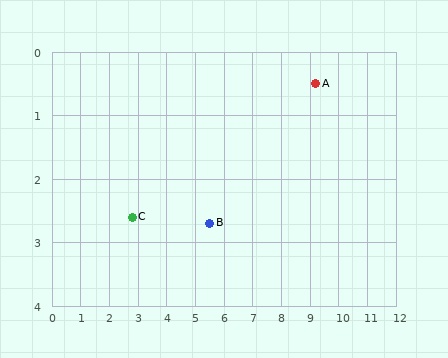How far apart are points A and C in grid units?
Points A and C are about 6.7 grid units apart.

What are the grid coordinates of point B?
Point B is at approximately (5.5, 2.7).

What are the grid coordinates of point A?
Point A is at approximately (9.2, 0.5).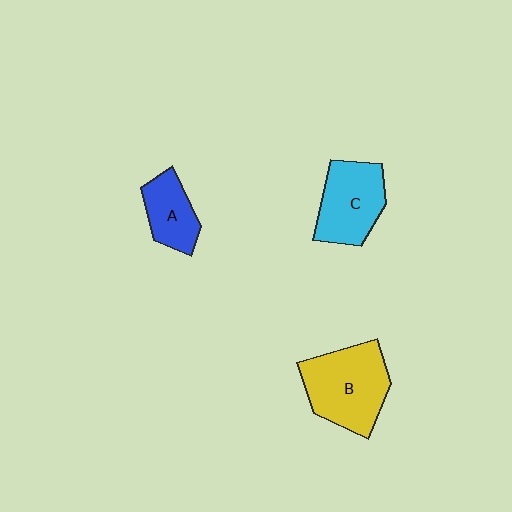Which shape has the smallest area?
Shape A (blue).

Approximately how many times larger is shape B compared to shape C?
Approximately 1.3 times.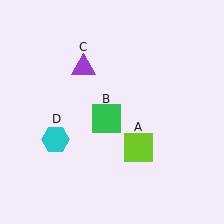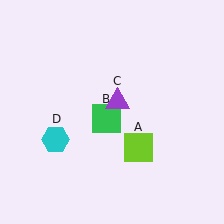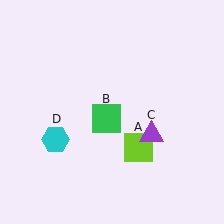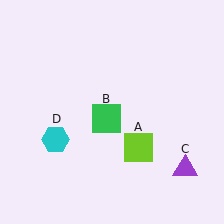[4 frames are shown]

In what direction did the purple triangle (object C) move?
The purple triangle (object C) moved down and to the right.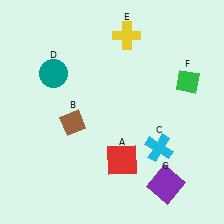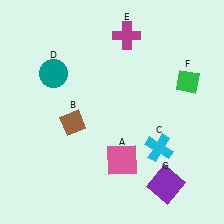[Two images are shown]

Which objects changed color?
A changed from red to pink. E changed from yellow to magenta.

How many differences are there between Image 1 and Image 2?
There are 2 differences between the two images.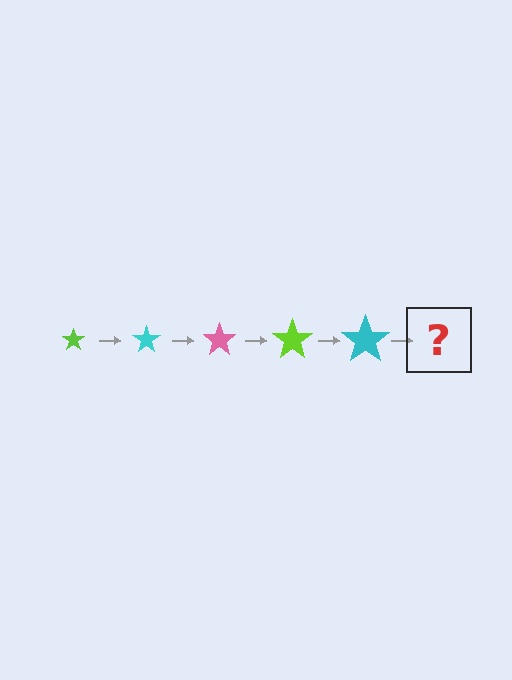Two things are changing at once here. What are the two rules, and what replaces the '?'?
The two rules are that the star grows larger each step and the color cycles through lime, cyan, and pink. The '?' should be a pink star, larger than the previous one.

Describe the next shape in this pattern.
It should be a pink star, larger than the previous one.